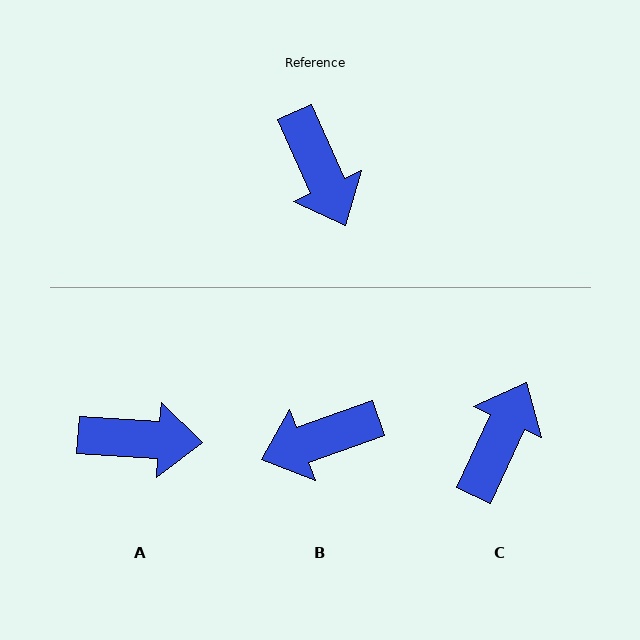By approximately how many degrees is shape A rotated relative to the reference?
Approximately 62 degrees counter-clockwise.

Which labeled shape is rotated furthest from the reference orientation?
C, about 131 degrees away.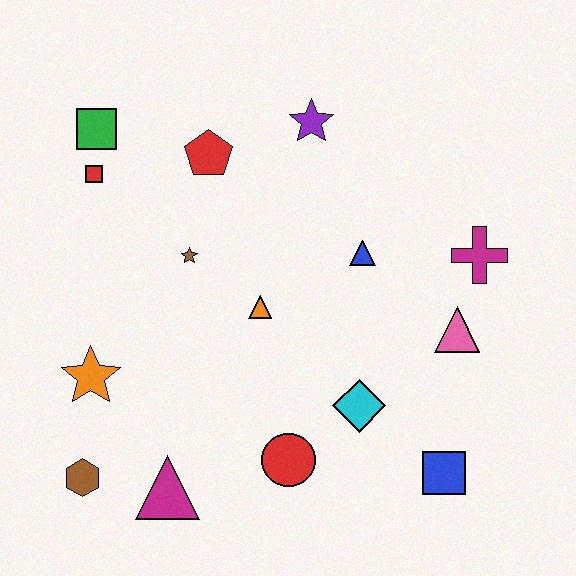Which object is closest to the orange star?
The brown hexagon is closest to the orange star.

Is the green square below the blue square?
No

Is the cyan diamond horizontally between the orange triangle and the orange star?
No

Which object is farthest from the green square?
The blue square is farthest from the green square.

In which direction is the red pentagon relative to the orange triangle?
The red pentagon is above the orange triangle.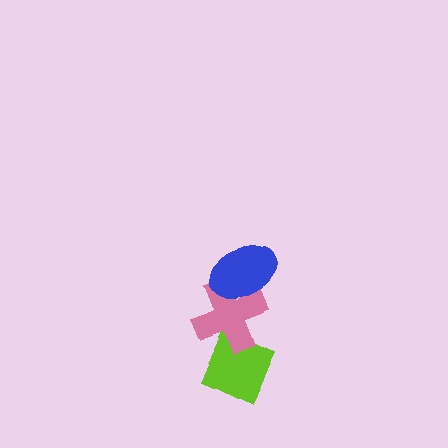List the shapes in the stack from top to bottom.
From top to bottom: the blue ellipse, the pink cross, the lime diamond.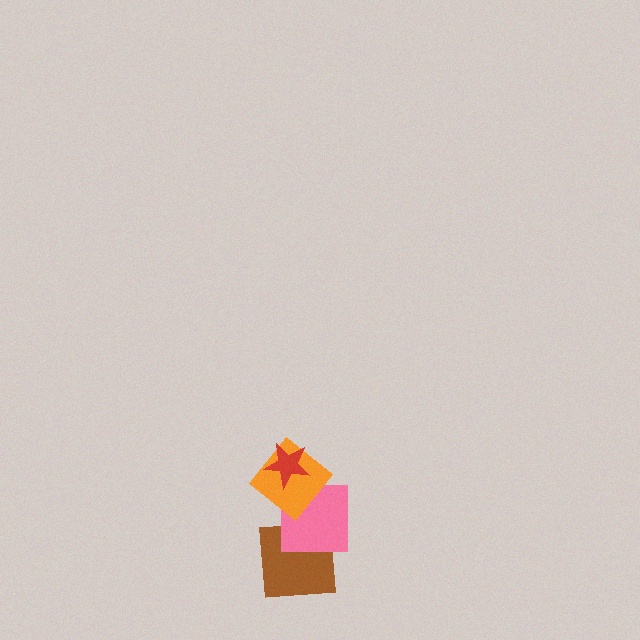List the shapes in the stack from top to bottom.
From top to bottom: the red star, the orange diamond, the pink square, the brown square.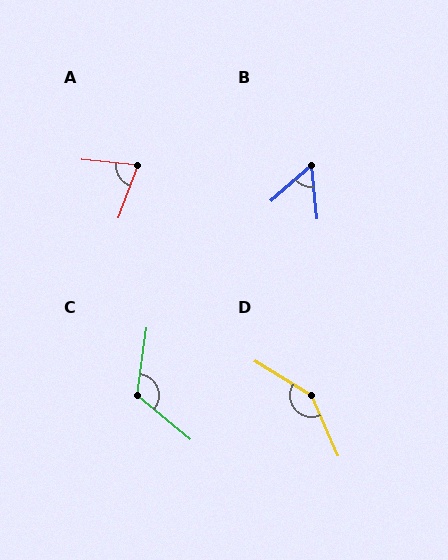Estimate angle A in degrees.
Approximately 75 degrees.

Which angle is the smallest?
B, at approximately 55 degrees.